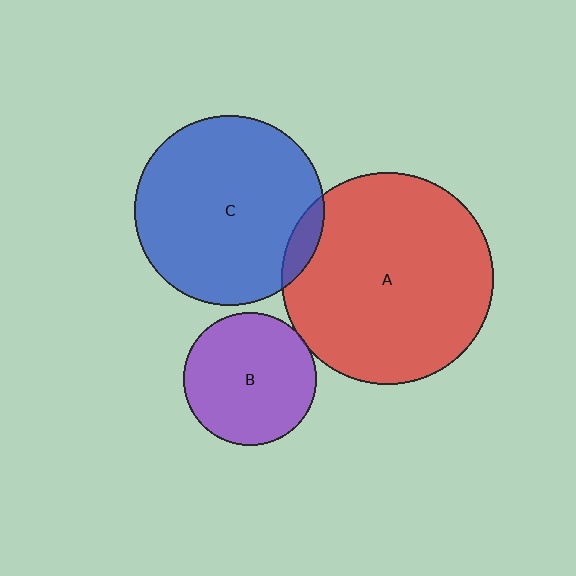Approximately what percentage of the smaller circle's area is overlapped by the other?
Approximately 5%.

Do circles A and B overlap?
Yes.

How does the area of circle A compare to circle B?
Approximately 2.5 times.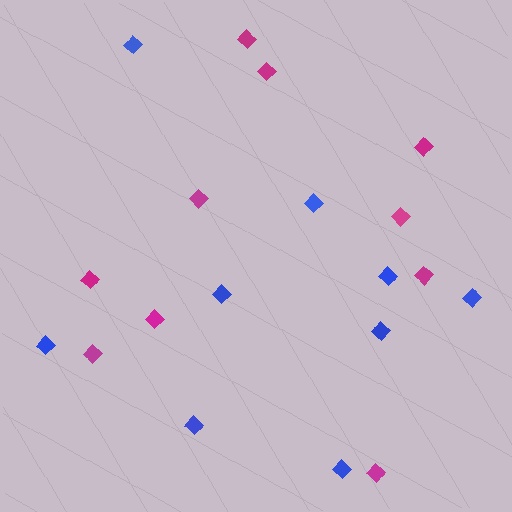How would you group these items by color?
There are 2 groups: one group of magenta diamonds (10) and one group of blue diamonds (9).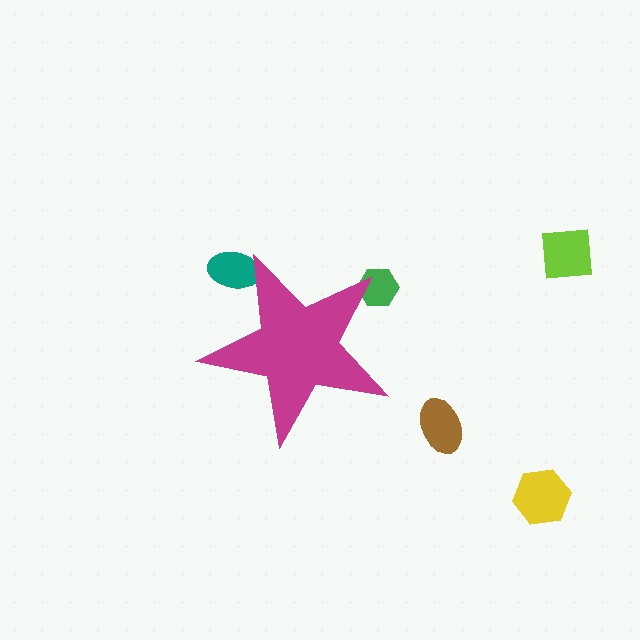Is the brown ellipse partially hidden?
No, the brown ellipse is fully visible.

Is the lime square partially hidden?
No, the lime square is fully visible.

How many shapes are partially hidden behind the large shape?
2 shapes are partially hidden.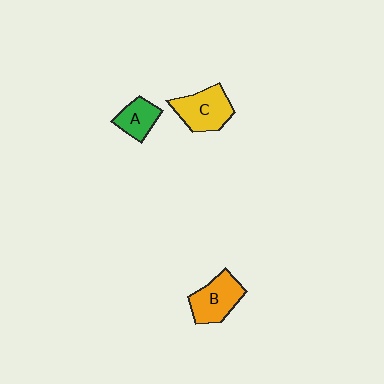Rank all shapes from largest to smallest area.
From largest to smallest: C (yellow), B (orange), A (green).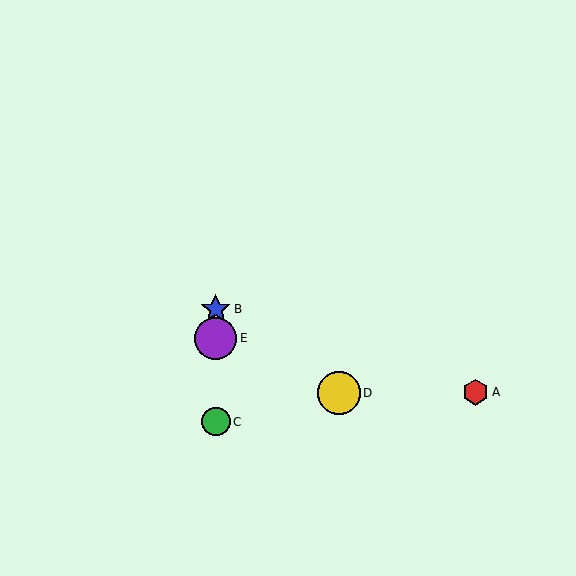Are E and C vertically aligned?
Yes, both are at x≈216.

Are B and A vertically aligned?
No, B is at x≈216 and A is at x≈476.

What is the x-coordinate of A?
Object A is at x≈476.